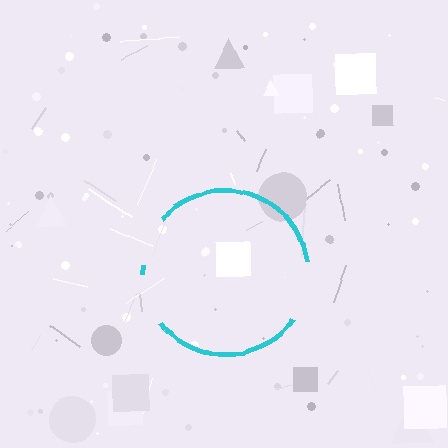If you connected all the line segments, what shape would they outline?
They would outline a circle.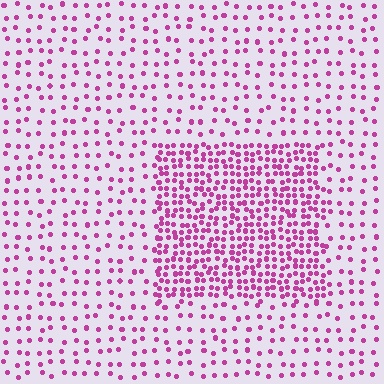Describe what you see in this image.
The image contains small magenta elements arranged at two different densities. A rectangle-shaped region is visible where the elements are more densely packed than the surrounding area.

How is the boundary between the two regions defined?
The boundary is defined by a change in element density (approximately 2.6x ratio). All elements are the same color, size, and shape.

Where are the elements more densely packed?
The elements are more densely packed inside the rectangle boundary.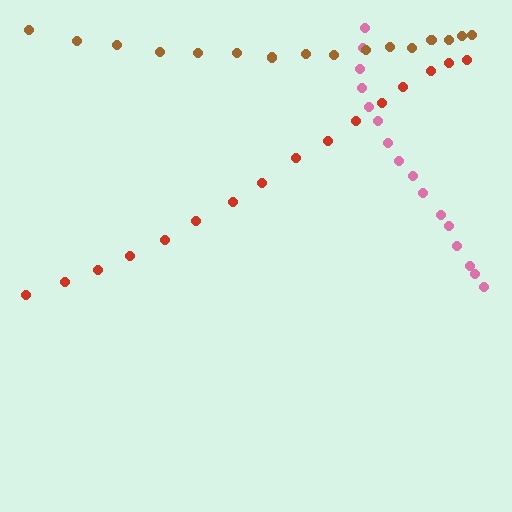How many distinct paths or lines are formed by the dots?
There are 3 distinct paths.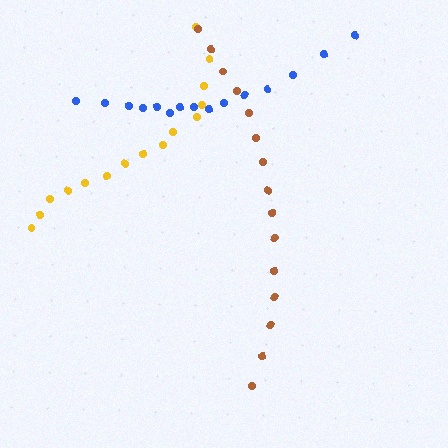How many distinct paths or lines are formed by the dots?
There are 3 distinct paths.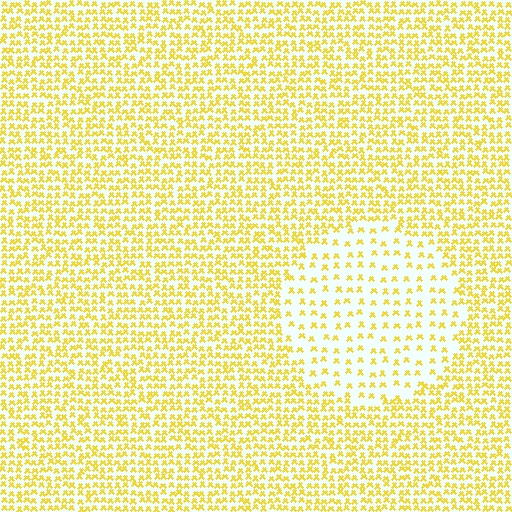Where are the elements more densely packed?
The elements are more densely packed outside the circle boundary.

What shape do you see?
I see a circle.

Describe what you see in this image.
The image contains small yellow elements arranged at two different densities. A circle-shaped region is visible where the elements are less densely packed than the surrounding area.